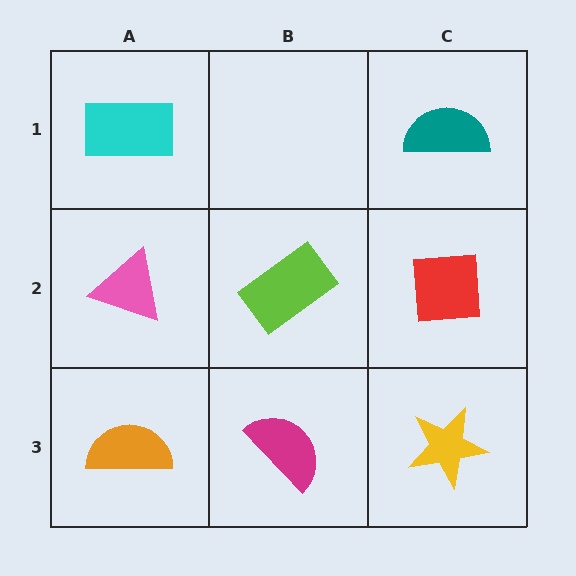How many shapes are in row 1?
2 shapes.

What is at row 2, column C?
A red square.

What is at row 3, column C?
A yellow star.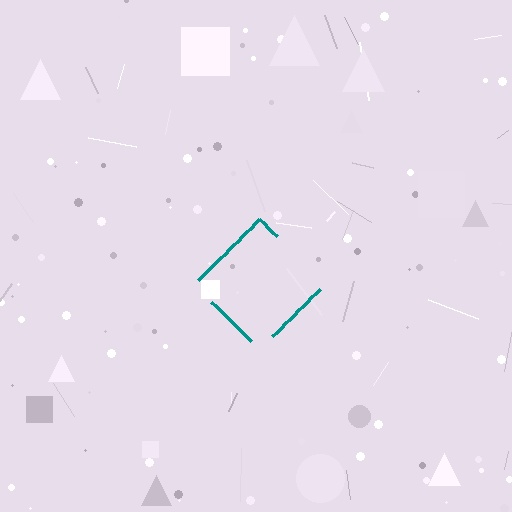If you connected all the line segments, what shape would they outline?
They would outline a diamond.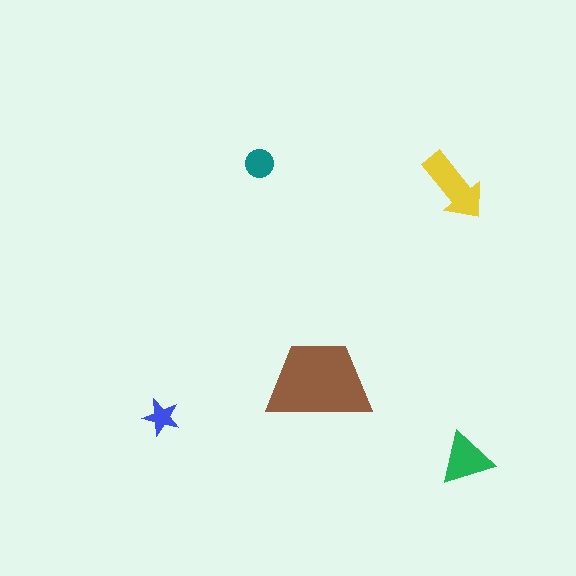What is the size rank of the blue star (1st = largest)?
5th.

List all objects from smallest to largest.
The blue star, the teal circle, the green triangle, the yellow arrow, the brown trapezoid.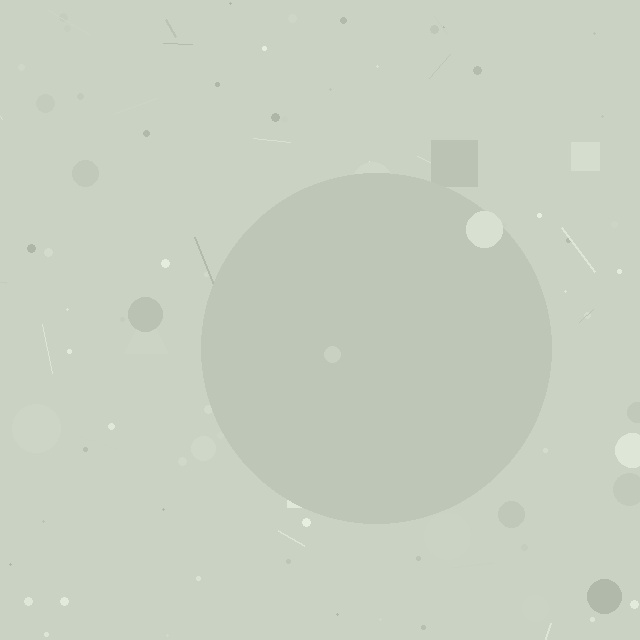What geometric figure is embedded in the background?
A circle is embedded in the background.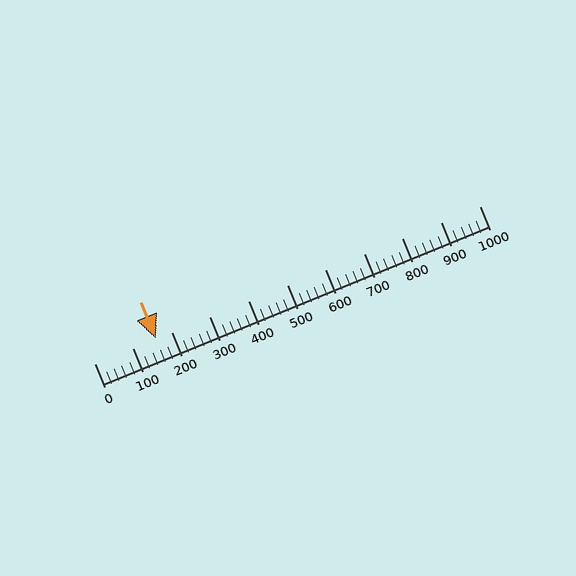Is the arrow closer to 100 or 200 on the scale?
The arrow is closer to 200.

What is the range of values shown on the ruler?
The ruler shows values from 0 to 1000.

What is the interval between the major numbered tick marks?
The major tick marks are spaced 100 units apart.